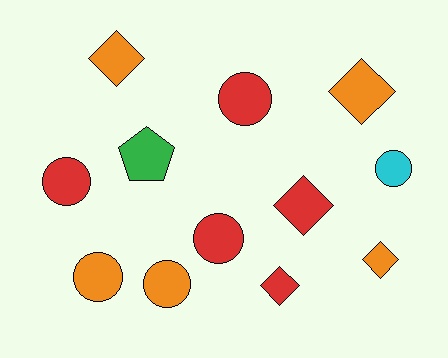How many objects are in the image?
There are 12 objects.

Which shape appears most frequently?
Circle, with 6 objects.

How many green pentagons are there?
There is 1 green pentagon.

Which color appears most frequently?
Orange, with 5 objects.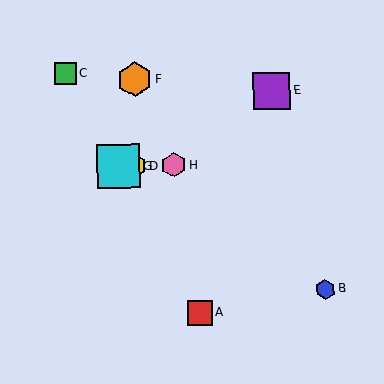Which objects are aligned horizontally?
Objects D, G, H are aligned horizontally.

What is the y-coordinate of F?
Object F is at y≈79.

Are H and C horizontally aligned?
No, H is at y≈165 and C is at y≈74.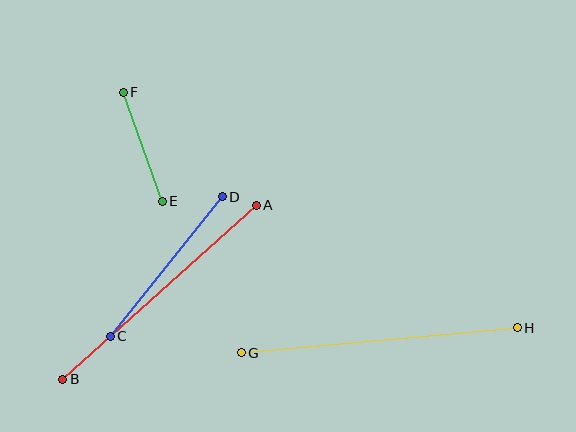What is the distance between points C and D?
The distance is approximately 179 pixels.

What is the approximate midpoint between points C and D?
The midpoint is at approximately (166, 267) pixels.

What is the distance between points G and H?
The distance is approximately 277 pixels.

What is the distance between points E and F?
The distance is approximately 116 pixels.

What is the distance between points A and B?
The distance is approximately 260 pixels.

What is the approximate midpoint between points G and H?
The midpoint is at approximately (379, 340) pixels.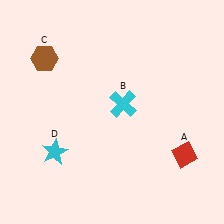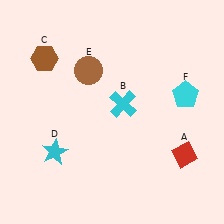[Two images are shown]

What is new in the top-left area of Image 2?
A brown circle (E) was added in the top-left area of Image 2.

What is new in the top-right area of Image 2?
A cyan pentagon (F) was added in the top-right area of Image 2.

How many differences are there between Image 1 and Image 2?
There are 2 differences between the two images.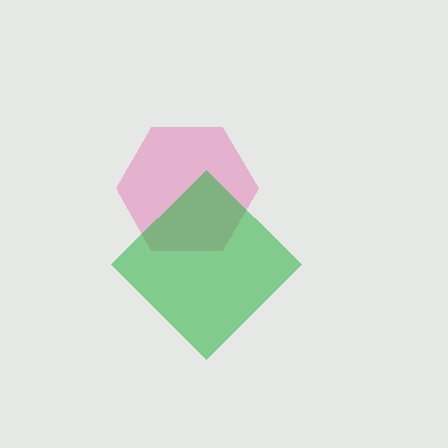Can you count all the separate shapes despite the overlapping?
Yes, there are 2 separate shapes.